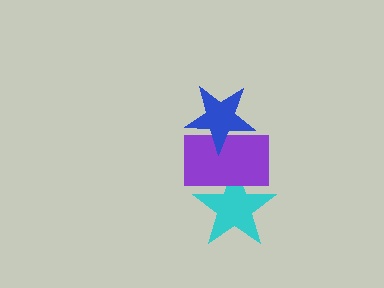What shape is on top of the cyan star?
The purple rectangle is on top of the cyan star.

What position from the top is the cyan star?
The cyan star is 3rd from the top.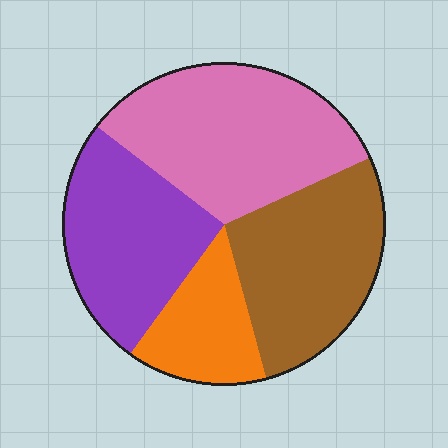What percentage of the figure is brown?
Brown covers around 25% of the figure.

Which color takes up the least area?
Orange, at roughly 15%.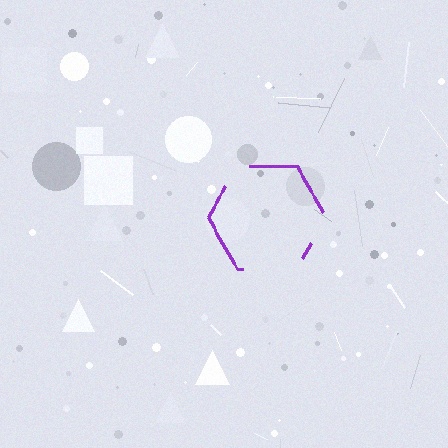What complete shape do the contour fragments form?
The contour fragments form a hexagon.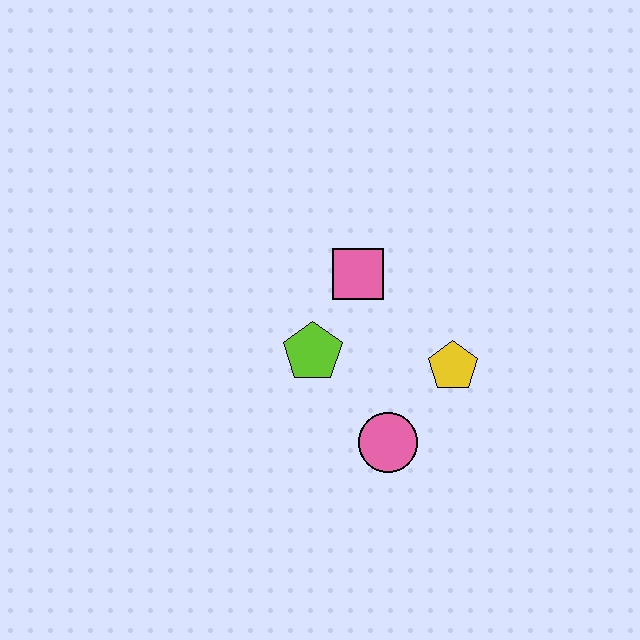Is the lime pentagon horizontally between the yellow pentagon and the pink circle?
No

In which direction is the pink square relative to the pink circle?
The pink square is above the pink circle.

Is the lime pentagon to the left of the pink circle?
Yes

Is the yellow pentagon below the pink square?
Yes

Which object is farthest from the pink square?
The pink circle is farthest from the pink square.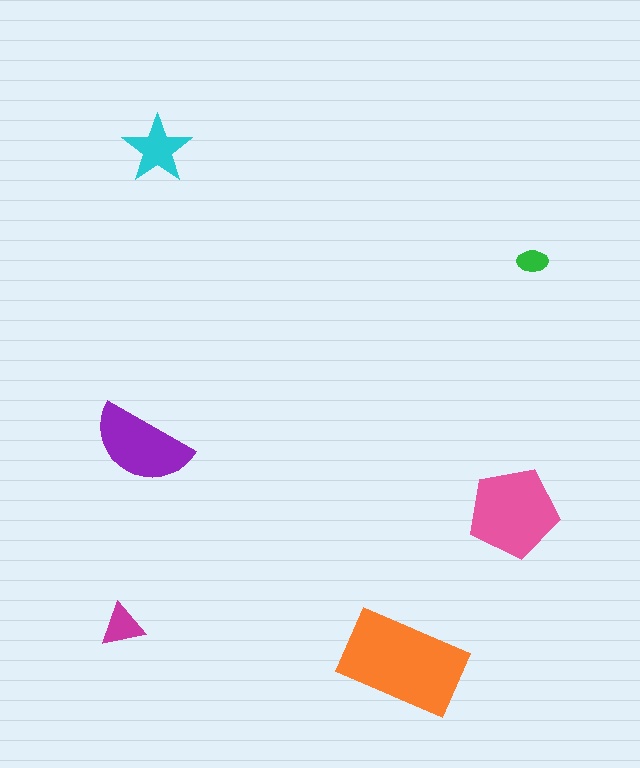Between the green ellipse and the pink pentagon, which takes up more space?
The pink pentagon.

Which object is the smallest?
The green ellipse.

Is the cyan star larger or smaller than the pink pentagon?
Smaller.